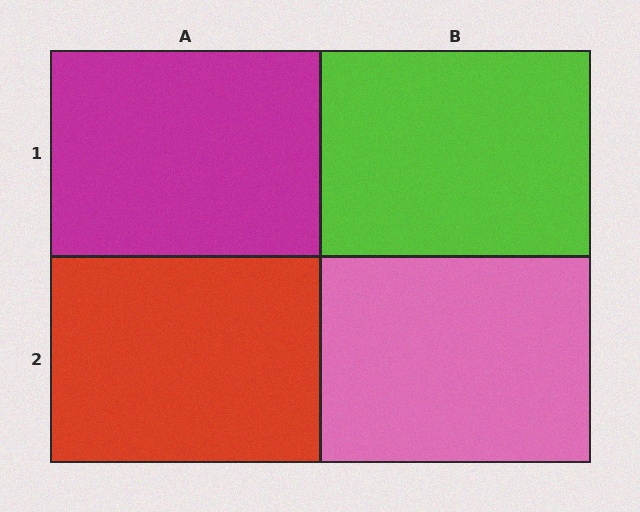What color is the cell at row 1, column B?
Lime.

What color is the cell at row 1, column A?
Magenta.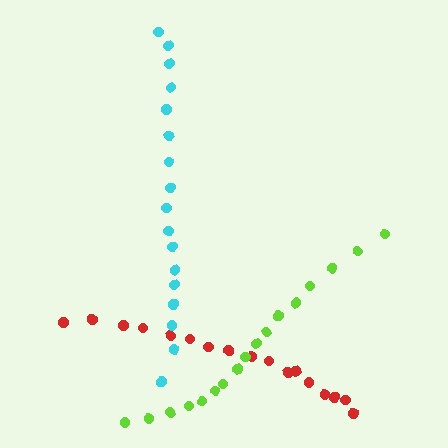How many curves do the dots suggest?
There are 3 distinct paths.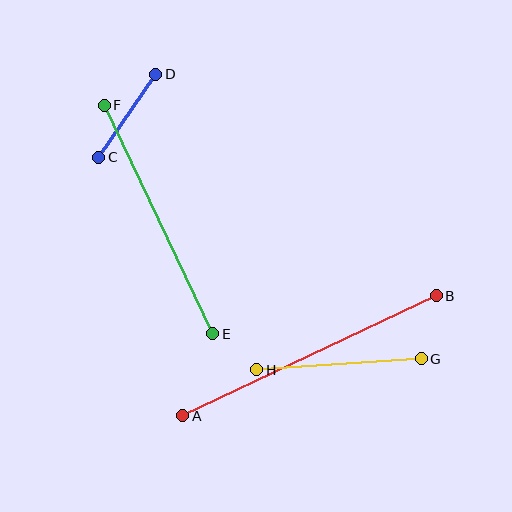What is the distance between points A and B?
The distance is approximately 281 pixels.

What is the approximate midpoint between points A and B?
The midpoint is at approximately (310, 356) pixels.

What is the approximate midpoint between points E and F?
The midpoint is at approximately (158, 219) pixels.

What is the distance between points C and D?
The distance is approximately 101 pixels.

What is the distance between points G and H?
The distance is approximately 165 pixels.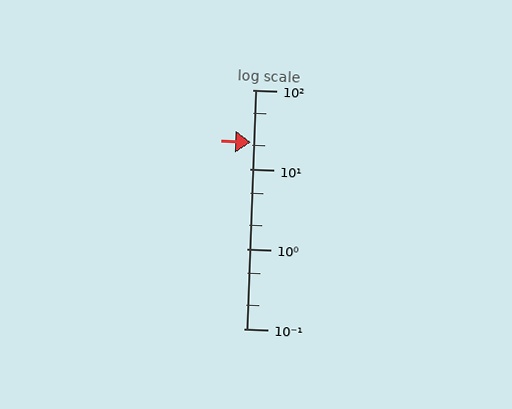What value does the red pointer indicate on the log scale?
The pointer indicates approximately 22.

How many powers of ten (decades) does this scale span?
The scale spans 3 decades, from 0.1 to 100.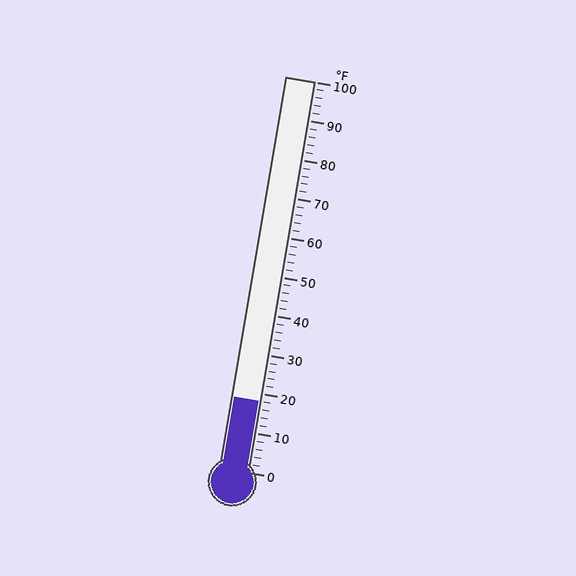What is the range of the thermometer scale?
The thermometer scale ranges from 0°F to 100°F.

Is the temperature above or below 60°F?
The temperature is below 60°F.